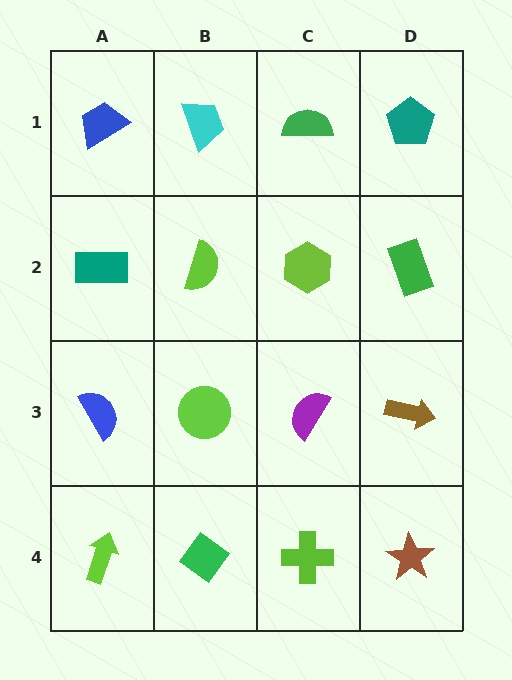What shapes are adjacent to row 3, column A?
A teal rectangle (row 2, column A), a lime arrow (row 4, column A), a lime circle (row 3, column B).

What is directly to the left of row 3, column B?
A blue semicircle.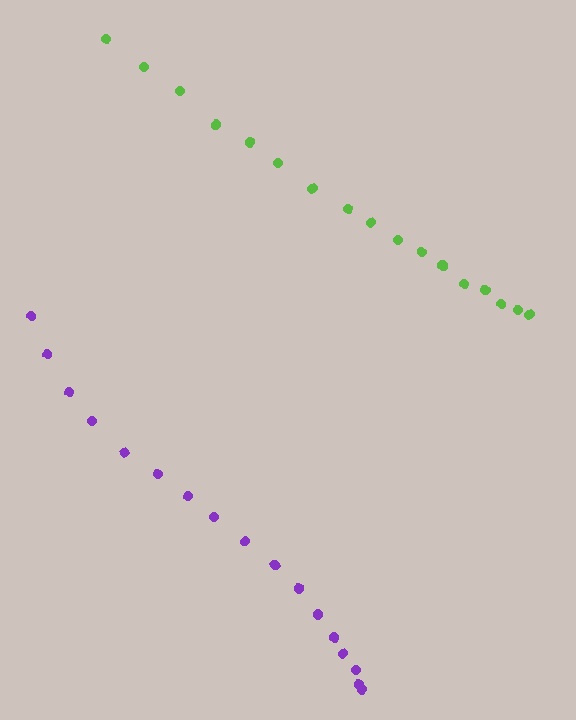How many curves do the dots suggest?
There are 2 distinct paths.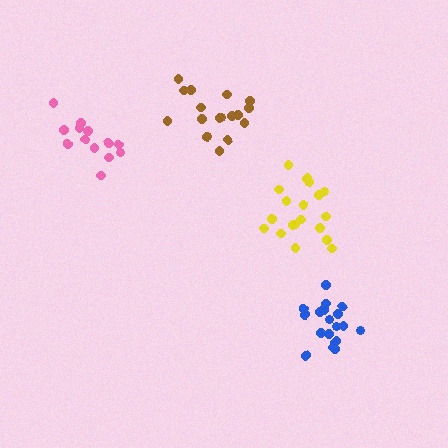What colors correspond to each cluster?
The clusters are colored: yellow, blue, pink, brown.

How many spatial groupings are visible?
There are 4 spatial groupings.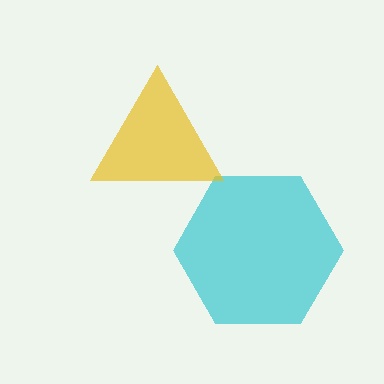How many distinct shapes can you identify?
There are 2 distinct shapes: a cyan hexagon, a yellow triangle.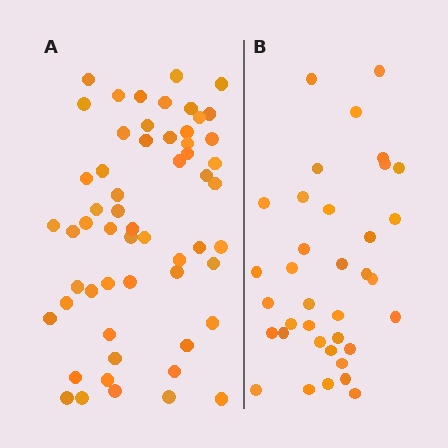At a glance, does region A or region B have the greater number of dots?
Region A (the left region) has more dots.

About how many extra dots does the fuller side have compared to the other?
Region A has approximately 20 more dots than region B.